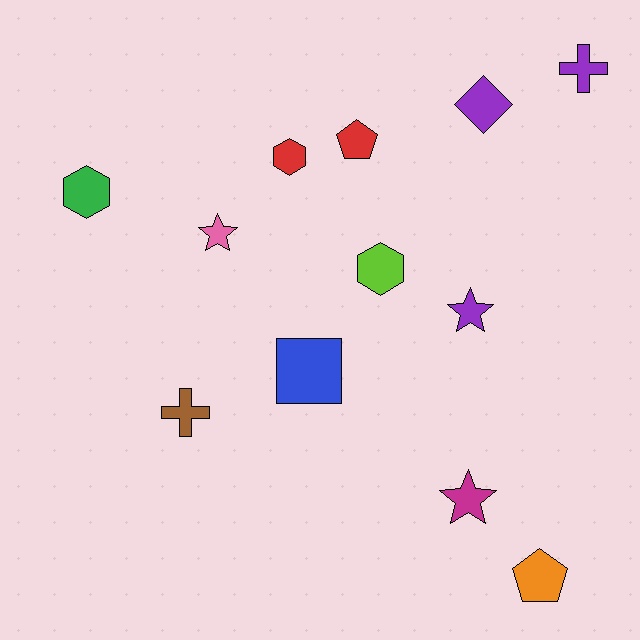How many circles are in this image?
There are no circles.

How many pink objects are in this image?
There is 1 pink object.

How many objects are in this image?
There are 12 objects.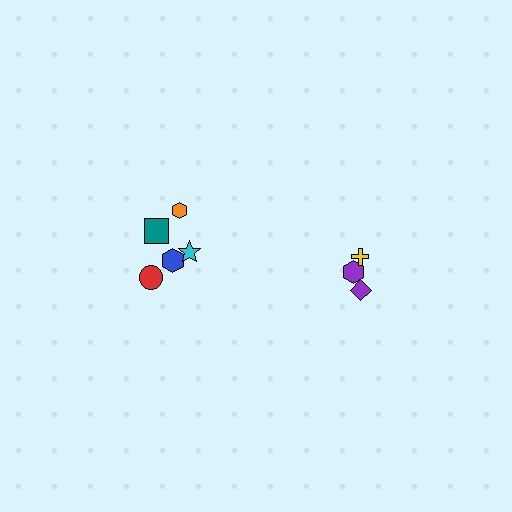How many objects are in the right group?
There are 3 objects.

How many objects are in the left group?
There are 5 objects.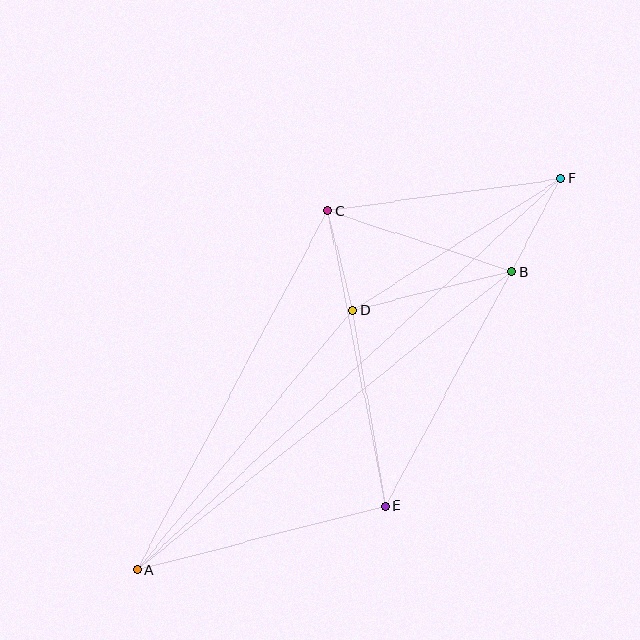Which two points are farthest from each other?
Points A and F are farthest from each other.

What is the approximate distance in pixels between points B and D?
The distance between B and D is approximately 163 pixels.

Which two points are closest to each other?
Points C and D are closest to each other.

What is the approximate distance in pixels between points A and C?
The distance between A and C is approximately 407 pixels.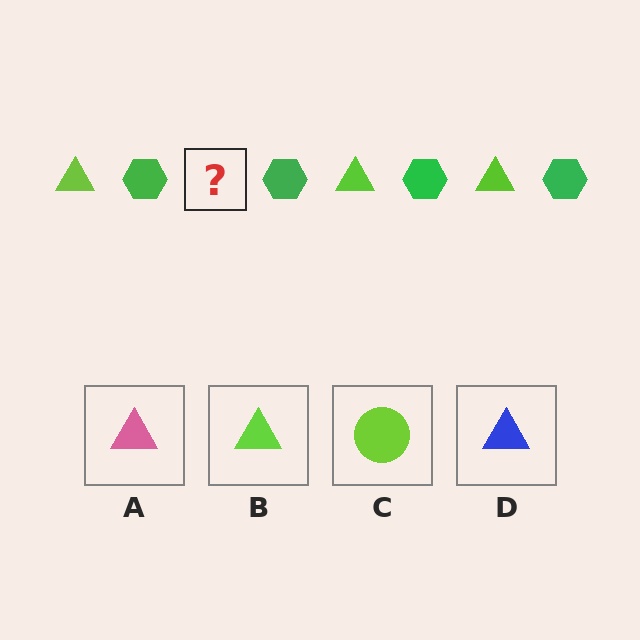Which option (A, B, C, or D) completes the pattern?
B.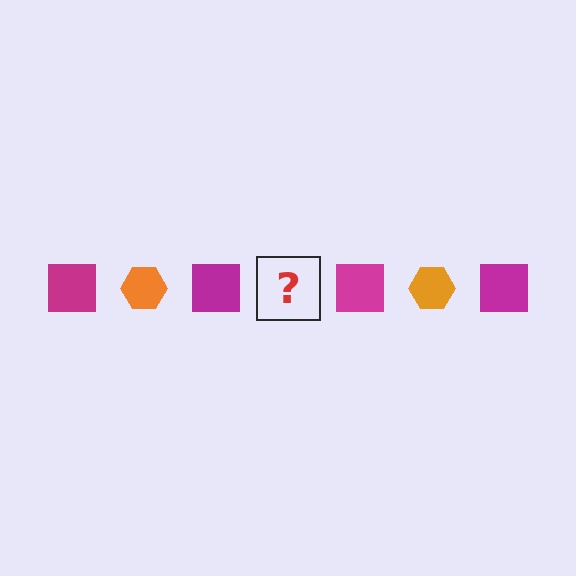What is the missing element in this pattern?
The missing element is an orange hexagon.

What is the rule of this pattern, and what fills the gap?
The rule is that the pattern alternates between magenta square and orange hexagon. The gap should be filled with an orange hexagon.